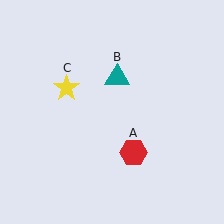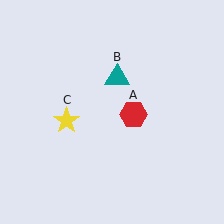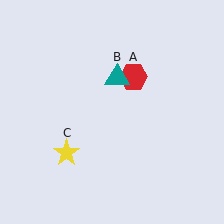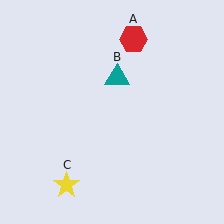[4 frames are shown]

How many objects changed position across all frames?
2 objects changed position: red hexagon (object A), yellow star (object C).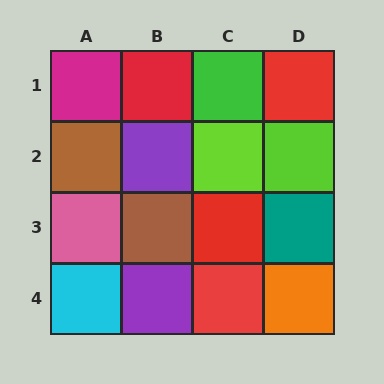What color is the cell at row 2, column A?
Brown.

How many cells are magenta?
1 cell is magenta.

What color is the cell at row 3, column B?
Brown.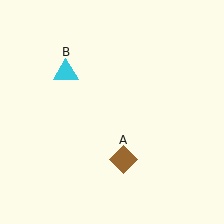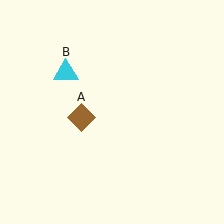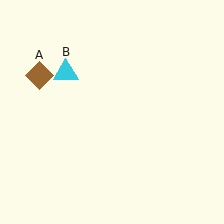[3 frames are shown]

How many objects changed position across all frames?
1 object changed position: brown diamond (object A).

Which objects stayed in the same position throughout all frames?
Cyan triangle (object B) remained stationary.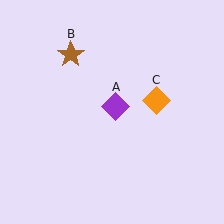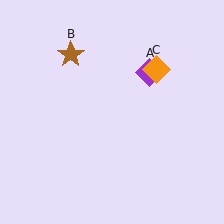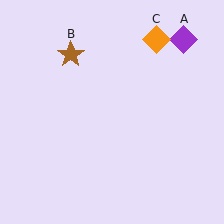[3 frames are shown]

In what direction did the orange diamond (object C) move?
The orange diamond (object C) moved up.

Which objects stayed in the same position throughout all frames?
Brown star (object B) remained stationary.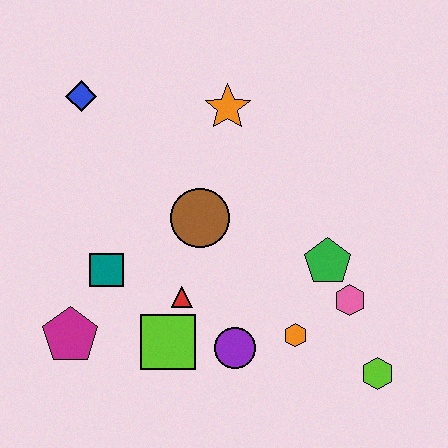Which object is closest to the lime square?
The red triangle is closest to the lime square.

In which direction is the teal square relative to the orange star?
The teal square is below the orange star.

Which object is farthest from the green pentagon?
The blue diamond is farthest from the green pentagon.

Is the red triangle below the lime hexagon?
No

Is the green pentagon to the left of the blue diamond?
No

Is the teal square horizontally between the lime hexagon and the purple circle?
No